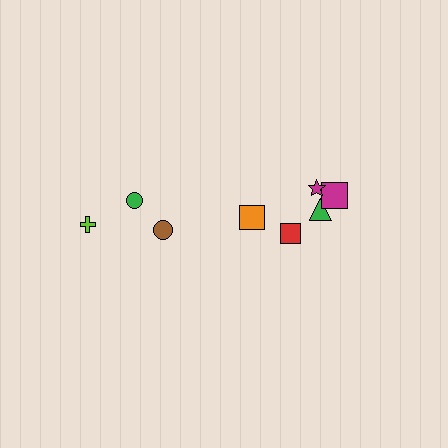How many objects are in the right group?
There are 5 objects.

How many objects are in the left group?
There are 3 objects.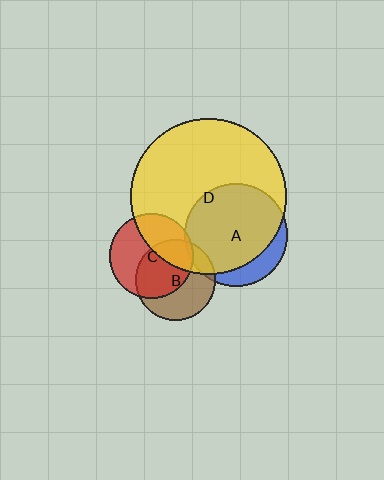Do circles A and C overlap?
Yes.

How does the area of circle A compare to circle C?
Approximately 1.5 times.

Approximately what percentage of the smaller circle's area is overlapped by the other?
Approximately 5%.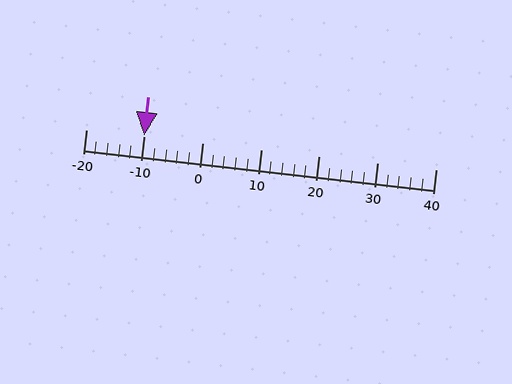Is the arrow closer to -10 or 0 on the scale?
The arrow is closer to -10.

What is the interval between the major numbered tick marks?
The major tick marks are spaced 10 units apart.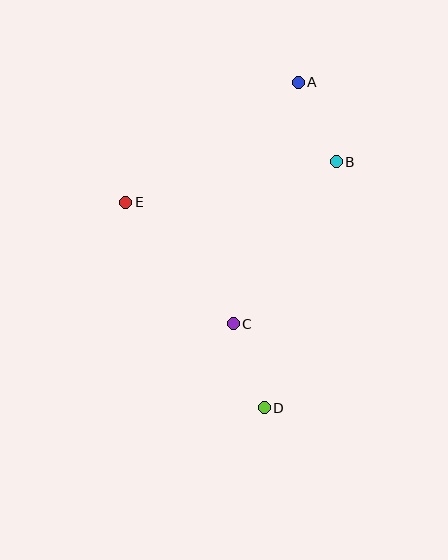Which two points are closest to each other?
Points A and B are closest to each other.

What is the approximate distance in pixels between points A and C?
The distance between A and C is approximately 250 pixels.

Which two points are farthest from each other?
Points A and D are farthest from each other.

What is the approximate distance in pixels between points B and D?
The distance between B and D is approximately 256 pixels.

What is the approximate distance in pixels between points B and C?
The distance between B and C is approximately 191 pixels.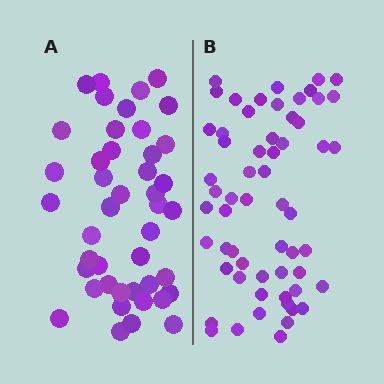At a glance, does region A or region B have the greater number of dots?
Region B (the right region) has more dots.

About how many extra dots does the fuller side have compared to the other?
Region B has approximately 15 more dots than region A.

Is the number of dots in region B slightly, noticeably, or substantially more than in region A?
Region B has noticeably more, but not dramatically so. The ratio is roughly 1.3 to 1.